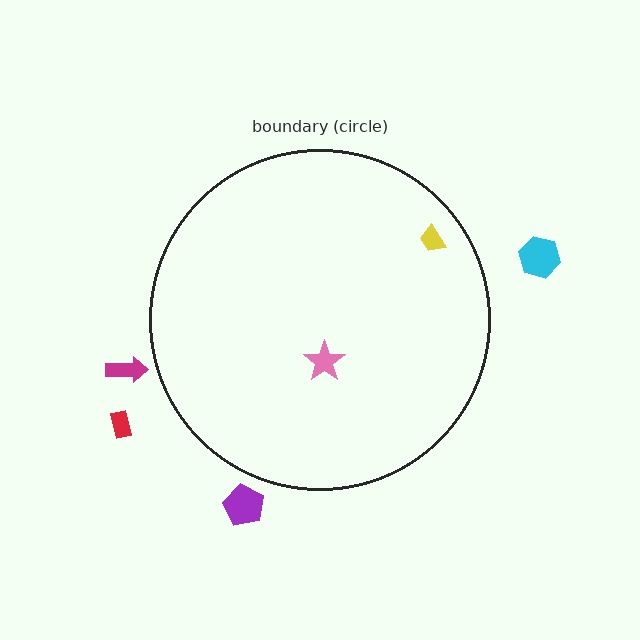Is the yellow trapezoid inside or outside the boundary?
Inside.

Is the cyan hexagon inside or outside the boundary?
Outside.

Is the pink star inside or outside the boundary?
Inside.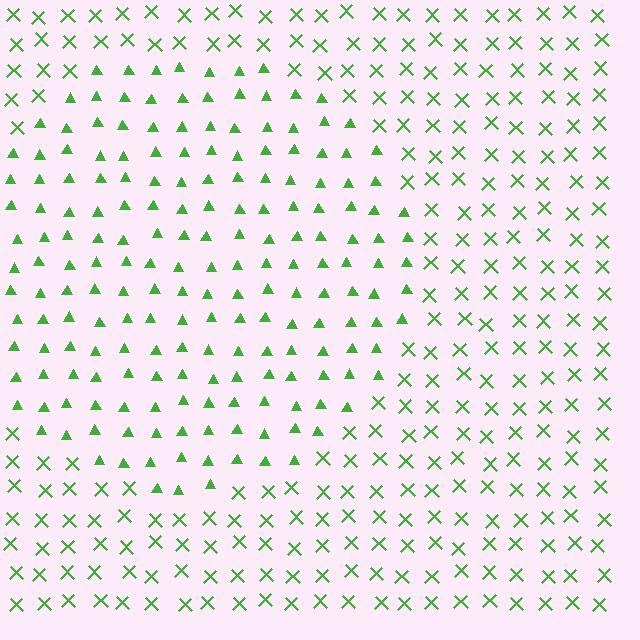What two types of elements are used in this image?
The image uses triangles inside the circle region and X marks outside it.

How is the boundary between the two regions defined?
The boundary is defined by a change in element shape: triangles inside vs. X marks outside. All elements share the same color and spacing.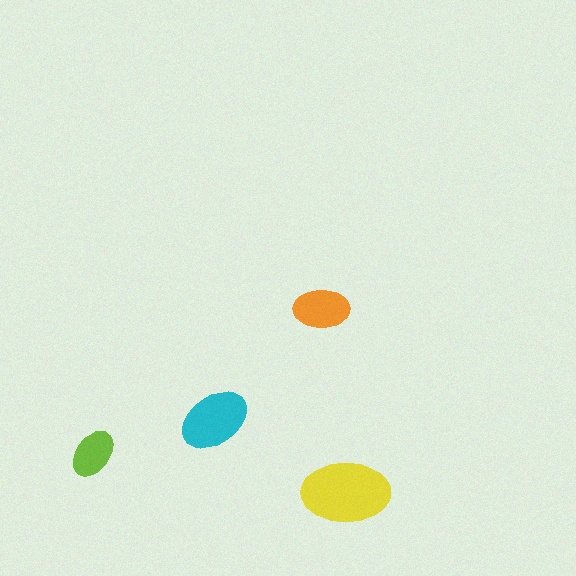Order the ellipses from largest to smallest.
the yellow one, the cyan one, the orange one, the lime one.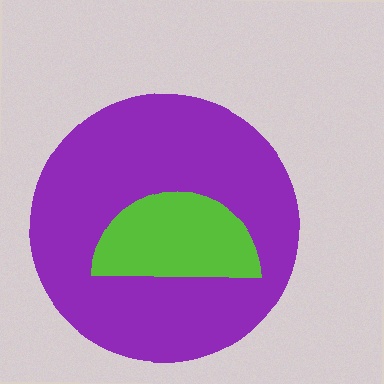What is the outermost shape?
The purple circle.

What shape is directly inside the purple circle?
The lime semicircle.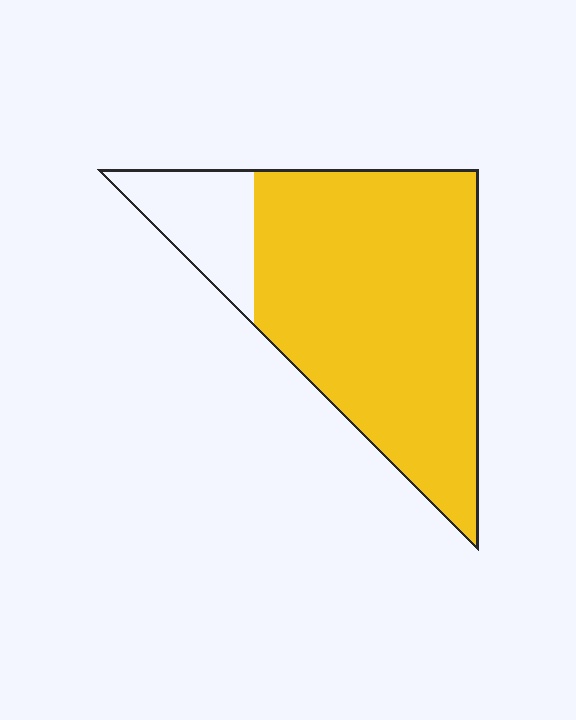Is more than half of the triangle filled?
Yes.